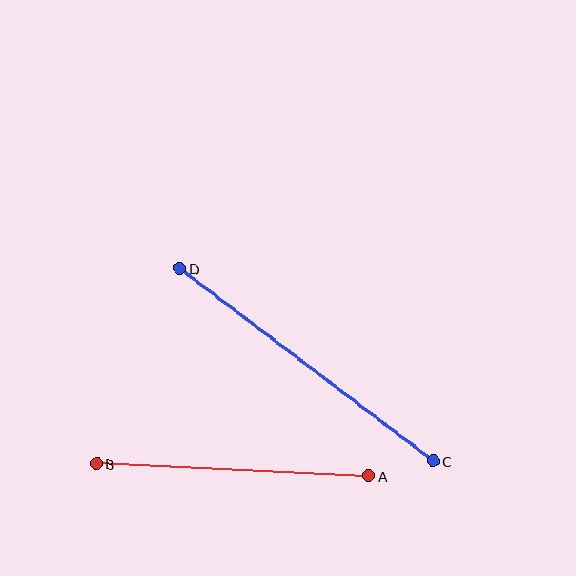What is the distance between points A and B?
The distance is approximately 272 pixels.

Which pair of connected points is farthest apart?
Points C and D are farthest apart.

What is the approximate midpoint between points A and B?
The midpoint is at approximately (233, 470) pixels.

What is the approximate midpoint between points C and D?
The midpoint is at approximately (306, 365) pixels.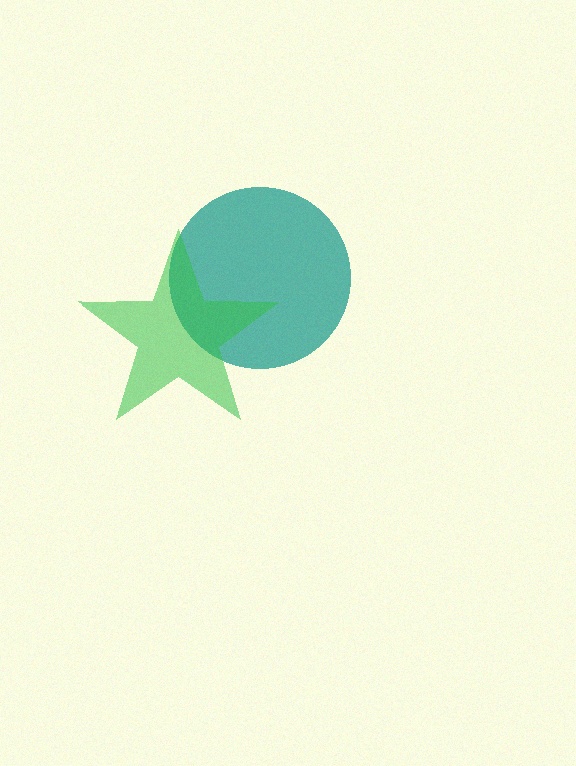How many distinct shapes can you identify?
There are 2 distinct shapes: a teal circle, a green star.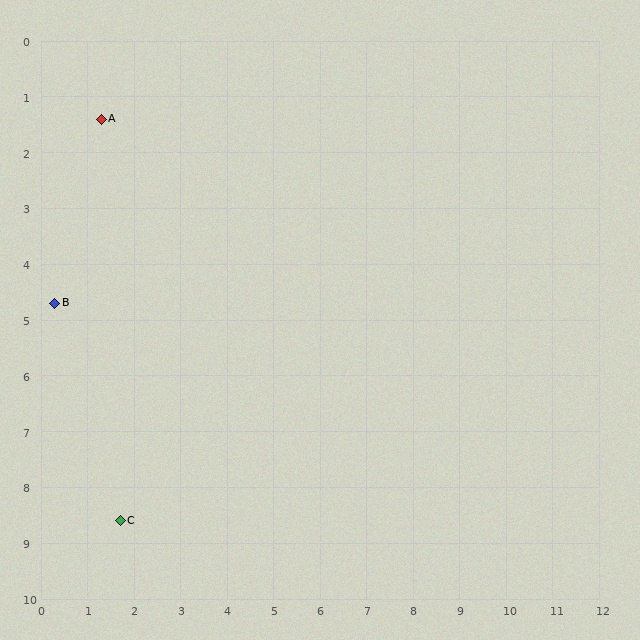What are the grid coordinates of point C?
Point C is at approximately (1.7, 8.6).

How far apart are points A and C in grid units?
Points A and C are about 7.2 grid units apart.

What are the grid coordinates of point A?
Point A is at approximately (1.3, 1.4).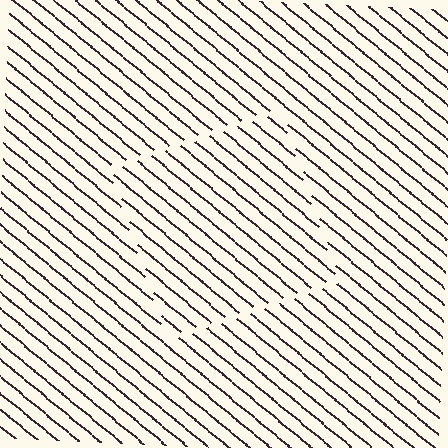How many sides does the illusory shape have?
4 sides — the line-ends trace a square.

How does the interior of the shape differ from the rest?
The interior of the shape contains the same grating, shifted by half a period — the contour is defined by the phase discontinuity where line-ends from the inner and outer gratings abut.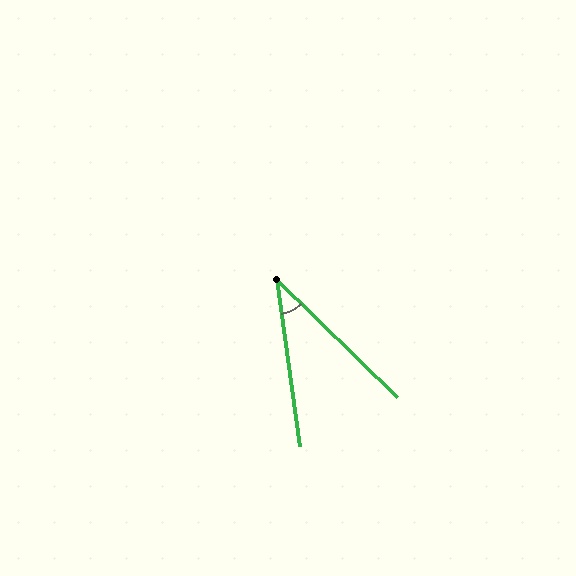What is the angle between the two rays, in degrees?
Approximately 38 degrees.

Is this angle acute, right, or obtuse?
It is acute.